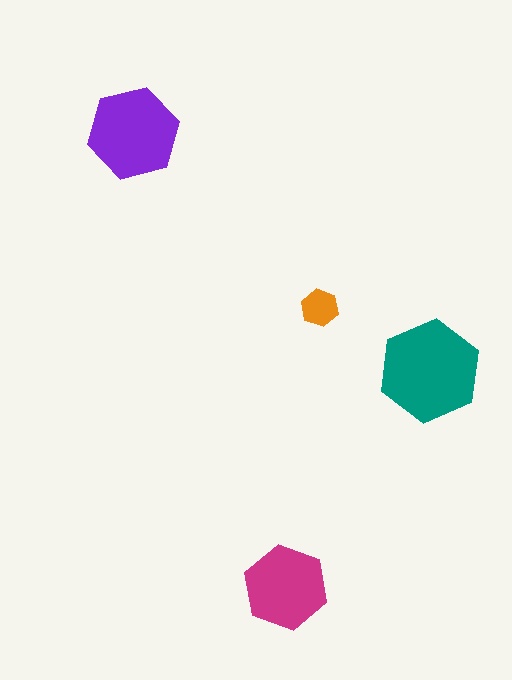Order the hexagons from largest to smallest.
the teal one, the purple one, the magenta one, the orange one.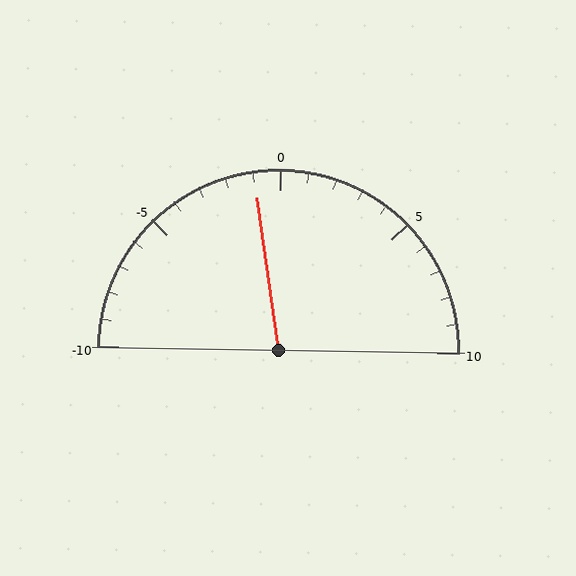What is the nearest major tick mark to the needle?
The nearest major tick mark is 0.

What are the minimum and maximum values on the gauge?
The gauge ranges from -10 to 10.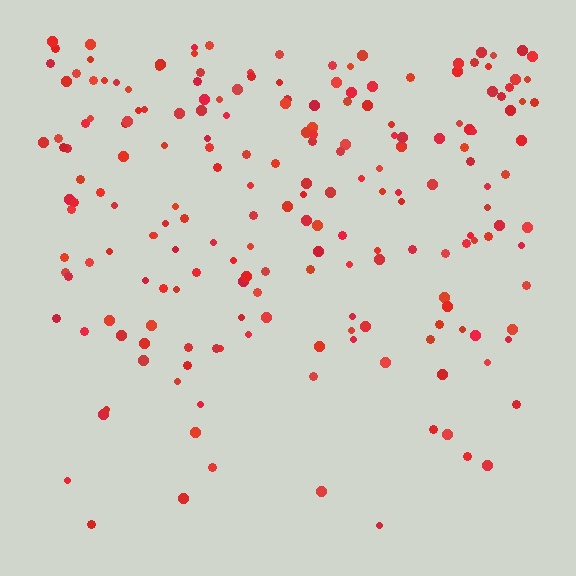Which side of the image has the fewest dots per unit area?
The bottom.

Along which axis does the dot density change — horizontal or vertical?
Vertical.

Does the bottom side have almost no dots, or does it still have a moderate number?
Still a moderate number, just noticeably fewer than the top.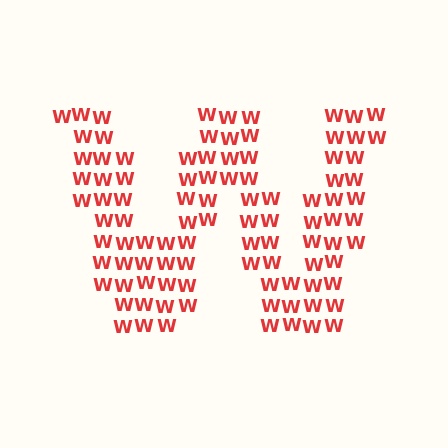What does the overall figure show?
The overall figure shows the letter W.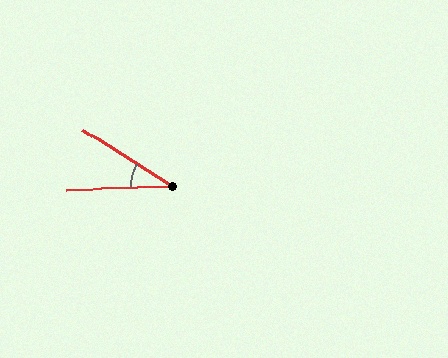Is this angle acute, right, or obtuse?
It is acute.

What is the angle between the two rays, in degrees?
Approximately 34 degrees.